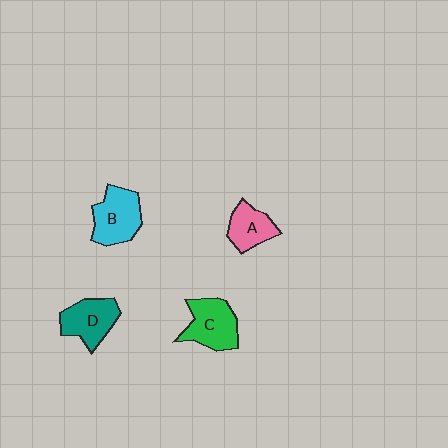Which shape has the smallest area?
Shape A (pink).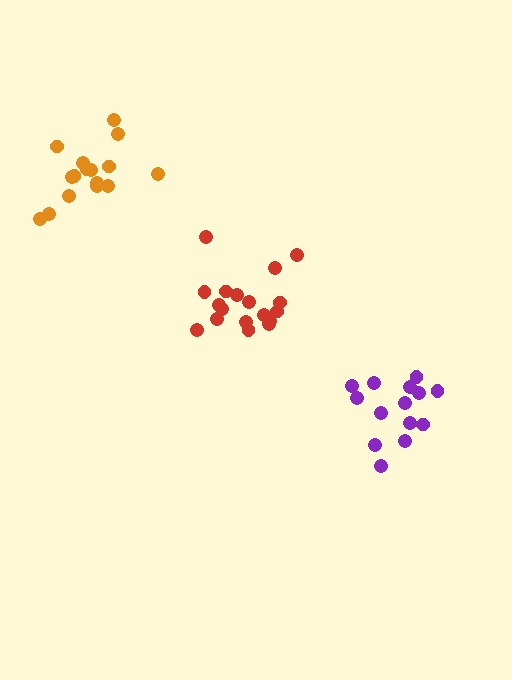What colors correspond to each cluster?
The clusters are colored: red, purple, orange.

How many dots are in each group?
Group 1: 18 dots, Group 2: 14 dots, Group 3: 16 dots (48 total).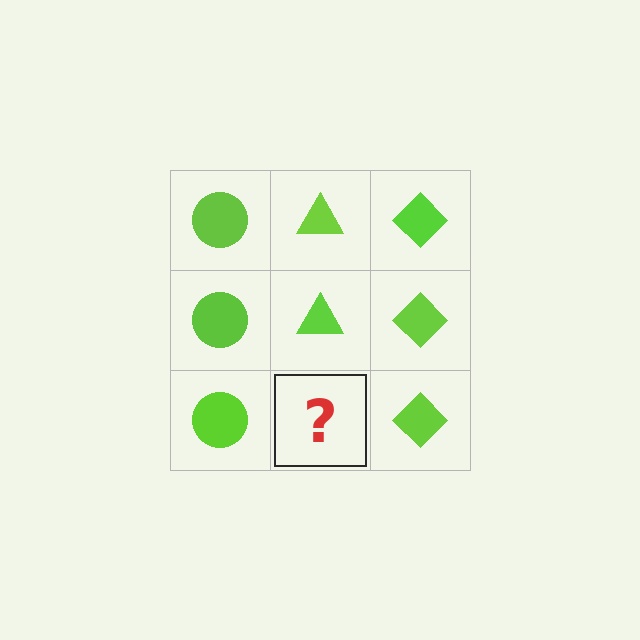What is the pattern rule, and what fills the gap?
The rule is that each column has a consistent shape. The gap should be filled with a lime triangle.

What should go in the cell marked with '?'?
The missing cell should contain a lime triangle.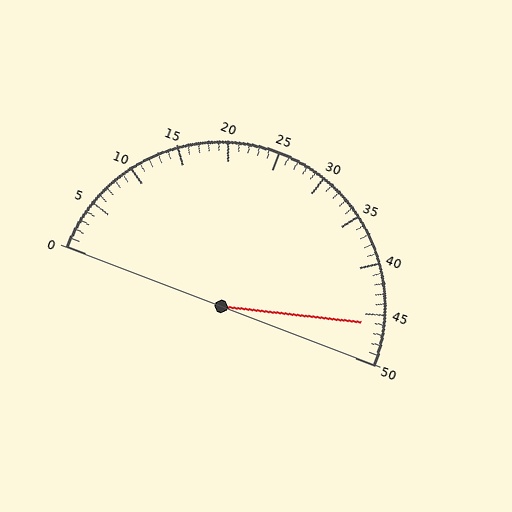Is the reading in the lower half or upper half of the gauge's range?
The reading is in the upper half of the range (0 to 50).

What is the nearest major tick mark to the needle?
The nearest major tick mark is 45.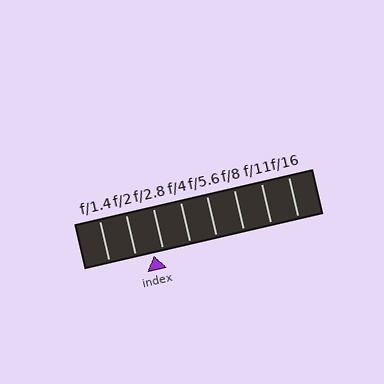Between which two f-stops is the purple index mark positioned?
The index mark is between f/2 and f/2.8.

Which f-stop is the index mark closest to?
The index mark is closest to f/2.8.